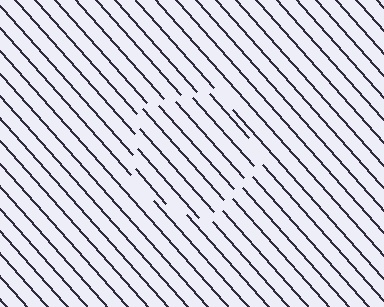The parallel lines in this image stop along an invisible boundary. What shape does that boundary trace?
An illusory pentagon. The interior of the shape contains the same grating, shifted by half a period — the contour is defined by the phase discontinuity where line-ends from the inner and outer gratings abut.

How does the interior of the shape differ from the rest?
The interior of the shape contains the same grating, shifted by half a period — the contour is defined by the phase discontinuity where line-ends from the inner and outer gratings abut.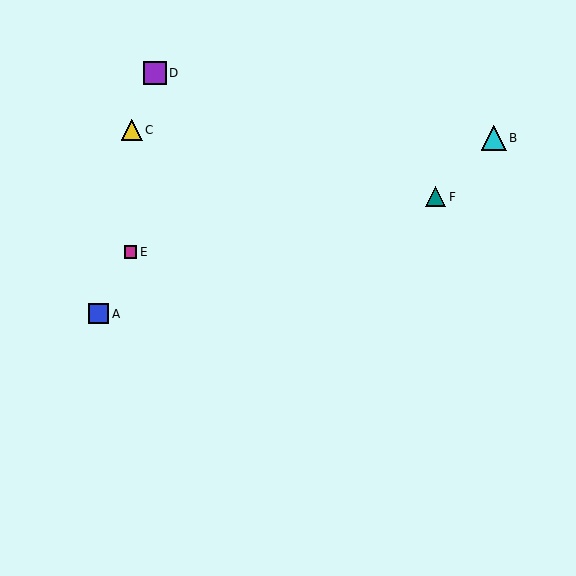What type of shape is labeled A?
Shape A is a blue square.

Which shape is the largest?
The cyan triangle (labeled B) is the largest.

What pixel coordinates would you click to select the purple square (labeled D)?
Click at (155, 73) to select the purple square D.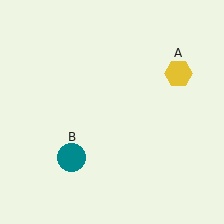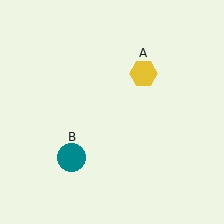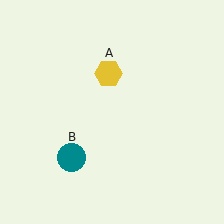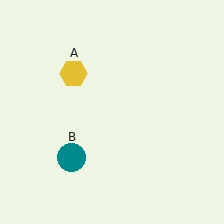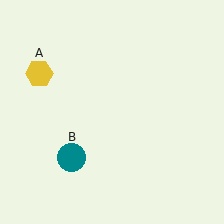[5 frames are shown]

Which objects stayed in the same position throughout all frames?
Teal circle (object B) remained stationary.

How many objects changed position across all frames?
1 object changed position: yellow hexagon (object A).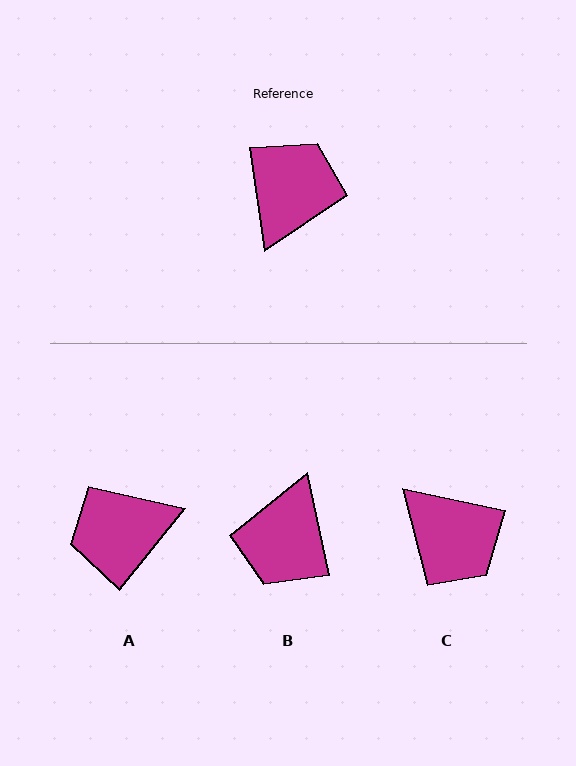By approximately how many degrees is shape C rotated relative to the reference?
Approximately 110 degrees clockwise.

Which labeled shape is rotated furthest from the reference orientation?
B, about 176 degrees away.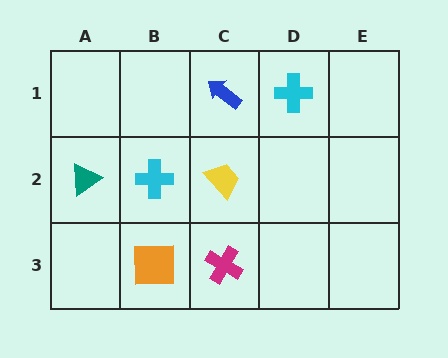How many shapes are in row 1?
2 shapes.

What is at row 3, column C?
A magenta cross.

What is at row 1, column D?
A cyan cross.